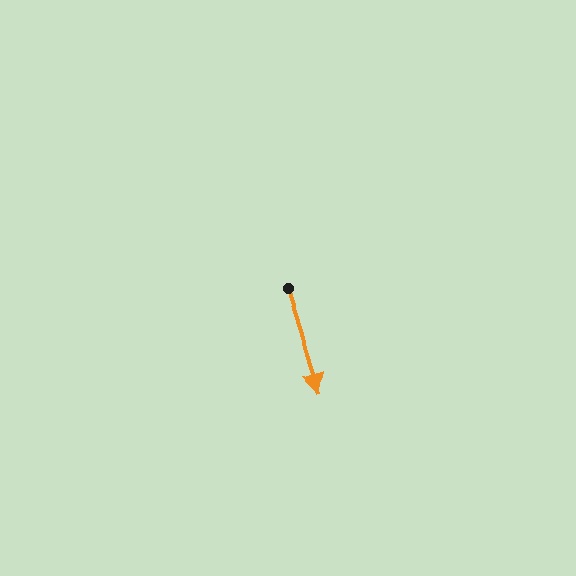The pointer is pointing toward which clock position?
Roughly 5 o'clock.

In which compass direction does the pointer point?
South.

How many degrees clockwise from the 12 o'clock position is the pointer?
Approximately 163 degrees.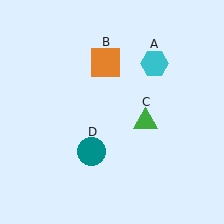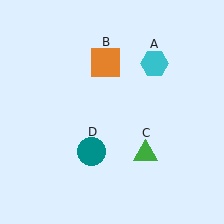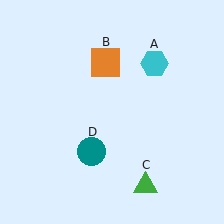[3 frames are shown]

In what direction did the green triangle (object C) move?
The green triangle (object C) moved down.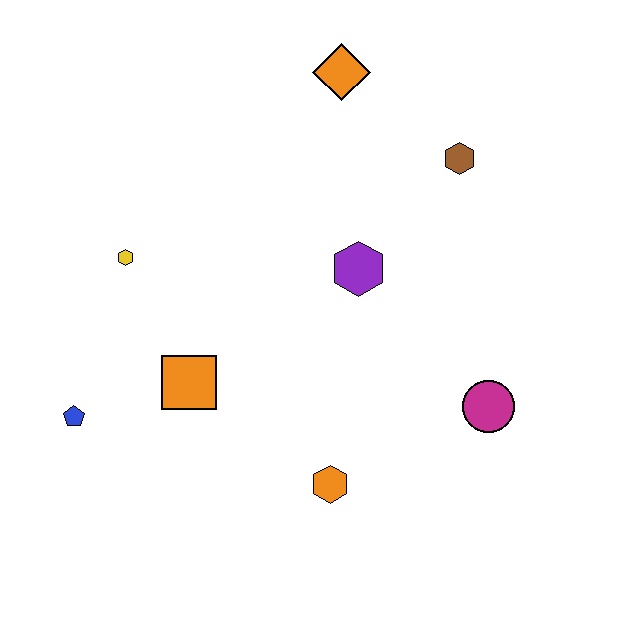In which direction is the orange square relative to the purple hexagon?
The orange square is to the left of the purple hexagon.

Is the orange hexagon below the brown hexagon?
Yes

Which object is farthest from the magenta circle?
The blue pentagon is farthest from the magenta circle.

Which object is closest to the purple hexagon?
The brown hexagon is closest to the purple hexagon.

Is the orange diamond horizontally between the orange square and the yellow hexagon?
No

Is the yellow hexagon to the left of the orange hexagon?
Yes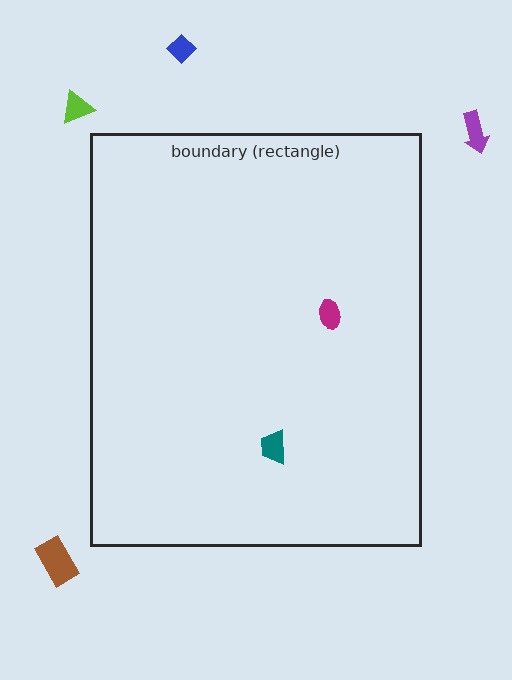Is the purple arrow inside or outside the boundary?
Outside.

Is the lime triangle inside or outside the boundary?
Outside.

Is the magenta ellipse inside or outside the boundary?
Inside.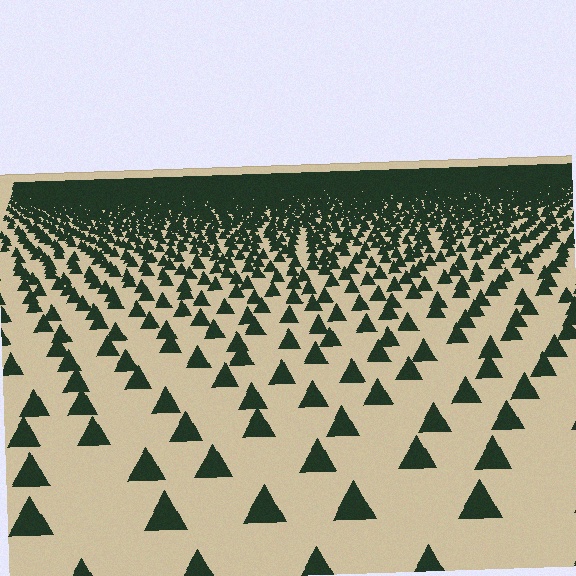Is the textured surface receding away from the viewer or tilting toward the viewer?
The surface is receding away from the viewer. Texture elements get smaller and denser toward the top.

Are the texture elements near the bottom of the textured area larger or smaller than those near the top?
Larger. Near the bottom, elements are closer to the viewer and appear at a bigger on-screen size.